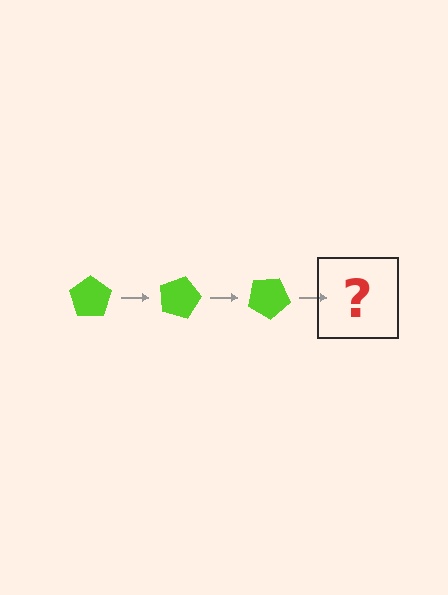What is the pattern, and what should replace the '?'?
The pattern is that the pentagon rotates 15 degrees each step. The '?' should be a lime pentagon rotated 45 degrees.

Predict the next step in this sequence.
The next step is a lime pentagon rotated 45 degrees.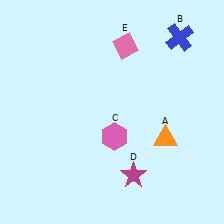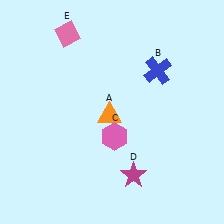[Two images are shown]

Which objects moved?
The objects that moved are: the orange triangle (A), the blue cross (B), the pink diamond (E).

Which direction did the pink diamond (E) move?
The pink diamond (E) moved left.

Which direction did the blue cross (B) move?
The blue cross (B) moved down.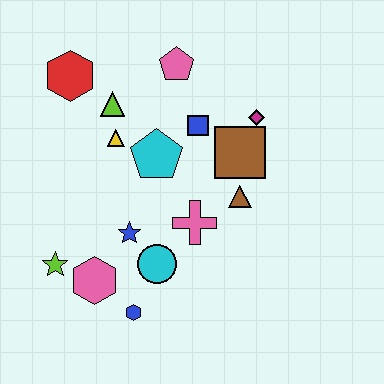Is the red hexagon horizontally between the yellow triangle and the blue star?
No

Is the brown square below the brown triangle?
No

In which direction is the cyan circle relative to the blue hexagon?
The cyan circle is above the blue hexagon.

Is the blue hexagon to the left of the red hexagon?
No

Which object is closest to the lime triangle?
The yellow triangle is closest to the lime triangle.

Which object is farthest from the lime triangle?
The blue hexagon is farthest from the lime triangle.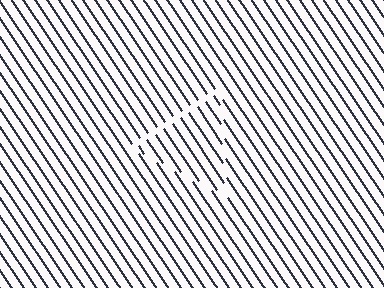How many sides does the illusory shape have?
3 sides — the line-ends trace a triangle.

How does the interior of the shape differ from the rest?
The interior of the shape contains the same grating, shifted by half a period — the contour is defined by the phase discontinuity where line-ends from the inner and outer gratings abut.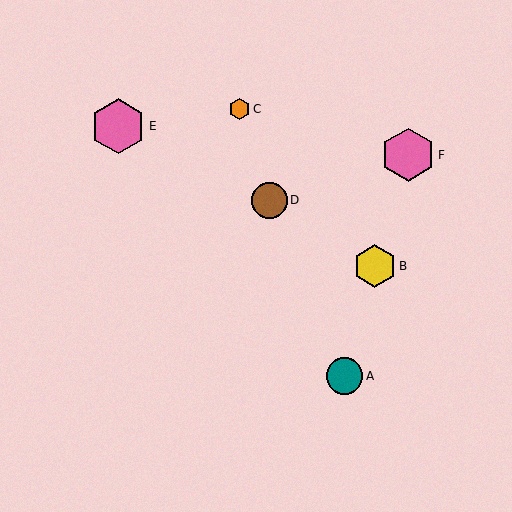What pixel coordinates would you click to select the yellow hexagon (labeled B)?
Click at (375, 266) to select the yellow hexagon B.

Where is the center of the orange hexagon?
The center of the orange hexagon is at (240, 109).